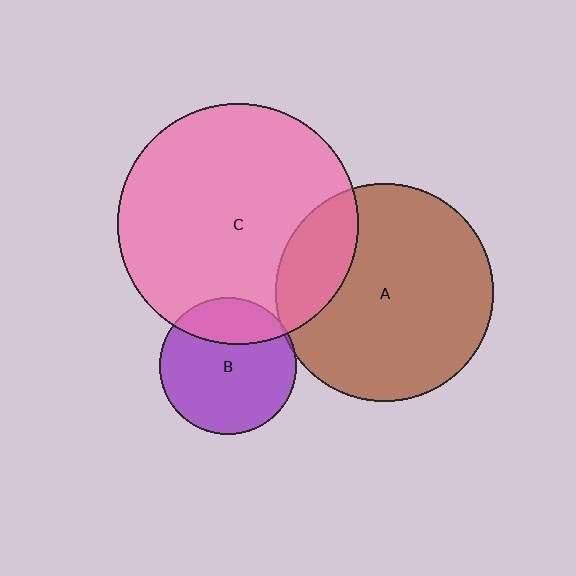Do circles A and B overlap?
Yes.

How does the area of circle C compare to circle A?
Approximately 1.2 times.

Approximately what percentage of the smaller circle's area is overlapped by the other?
Approximately 5%.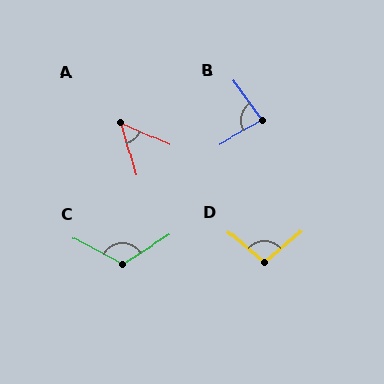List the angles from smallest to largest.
A (50°), B (83°), D (99°), C (120°).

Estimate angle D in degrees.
Approximately 99 degrees.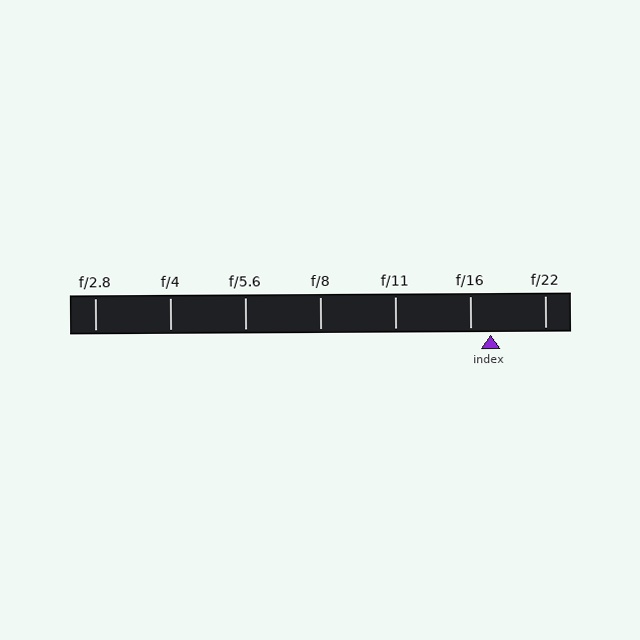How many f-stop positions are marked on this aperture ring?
There are 7 f-stop positions marked.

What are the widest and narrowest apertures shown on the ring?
The widest aperture shown is f/2.8 and the narrowest is f/22.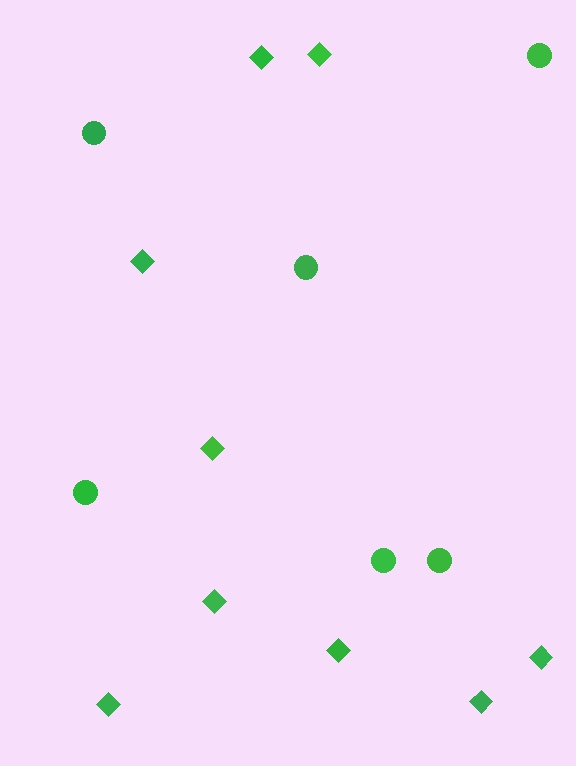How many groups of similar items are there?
There are 2 groups: one group of circles (6) and one group of diamonds (9).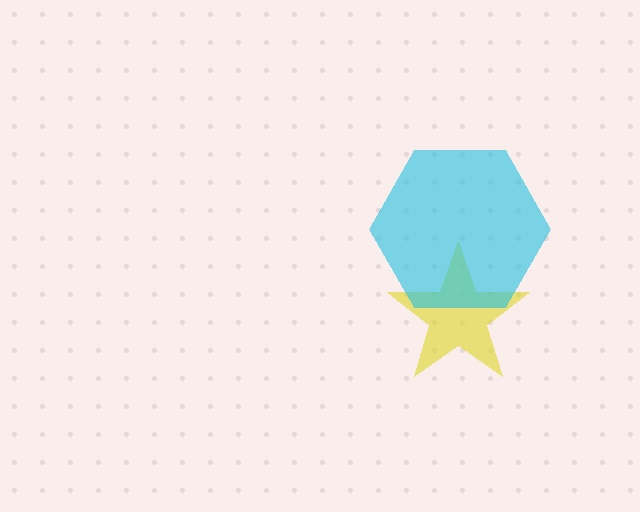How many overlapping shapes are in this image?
There are 2 overlapping shapes in the image.